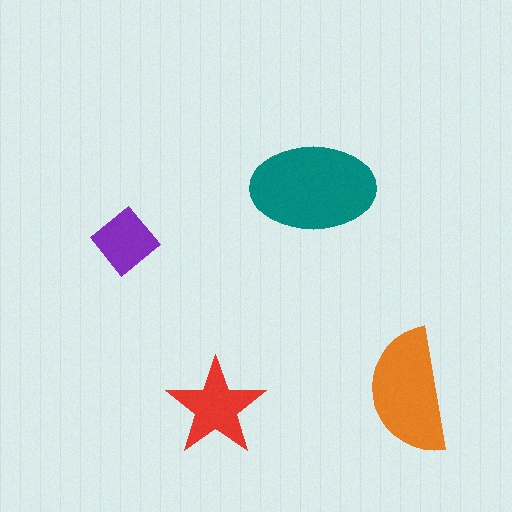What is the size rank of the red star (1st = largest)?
3rd.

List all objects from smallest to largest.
The purple diamond, the red star, the orange semicircle, the teal ellipse.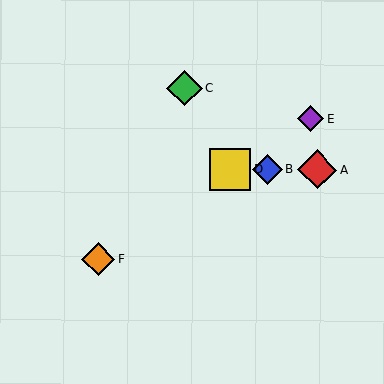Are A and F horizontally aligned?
No, A is at y≈170 and F is at y≈259.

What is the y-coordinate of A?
Object A is at y≈170.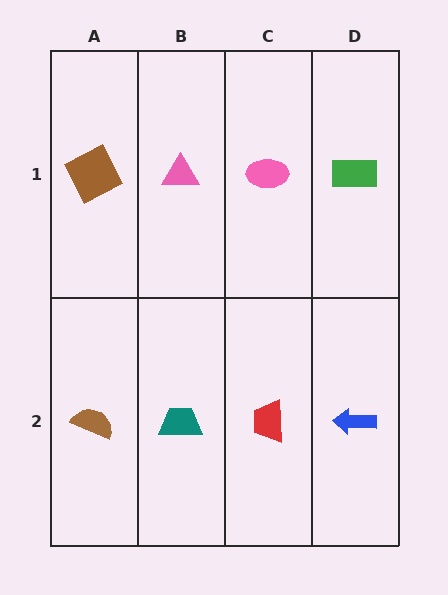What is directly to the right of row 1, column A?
A pink triangle.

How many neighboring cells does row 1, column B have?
3.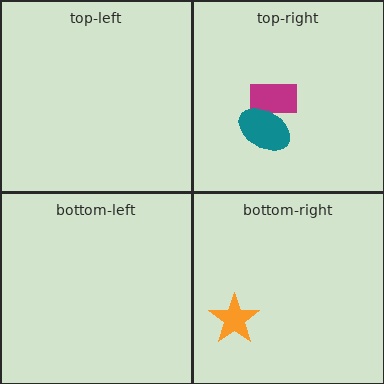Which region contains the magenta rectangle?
The top-right region.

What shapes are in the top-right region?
The magenta rectangle, the teal ellipse.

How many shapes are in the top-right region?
2.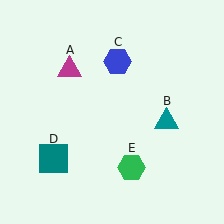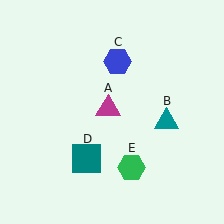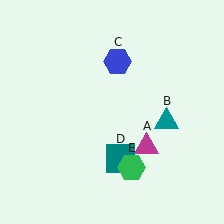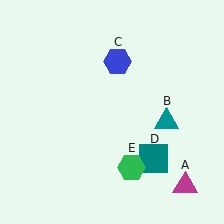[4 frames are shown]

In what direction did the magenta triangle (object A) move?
The magenta triangle (object A) moved down and to the right.